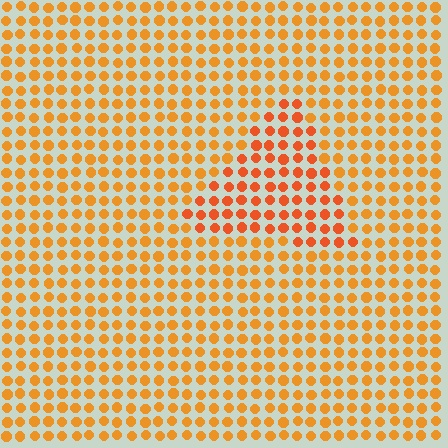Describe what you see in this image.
The image is filled with small orange elements in a uniform arrangement. A triangle-shaped region is visible where the elements are tinted to a slightly different hue, forming a subtle color boundary.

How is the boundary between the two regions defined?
The boundary is defined purely by a slight shift in hue (about 19 degrees). Spacing, size, and orientation are identical on both sides.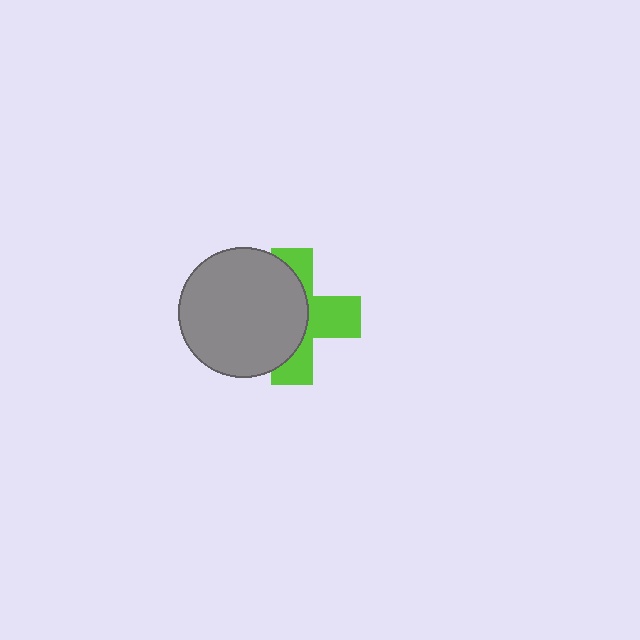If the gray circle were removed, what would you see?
You would see the complete lime cross.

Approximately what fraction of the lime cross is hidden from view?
Roughly 53% of the lime cross is hidden behind the gray circle.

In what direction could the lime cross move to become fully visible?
The lime cross could move right. That would shift it out from behind the gray circle entirely.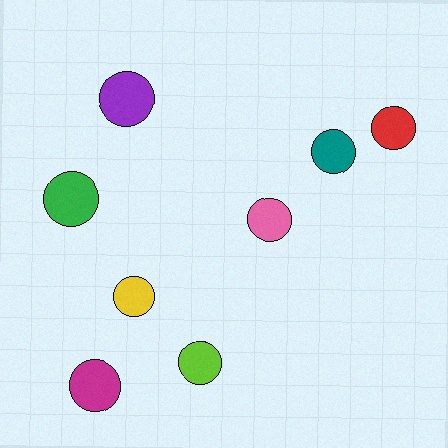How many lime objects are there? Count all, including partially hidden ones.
There is 1 lime object.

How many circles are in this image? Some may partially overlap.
There are 8 circles.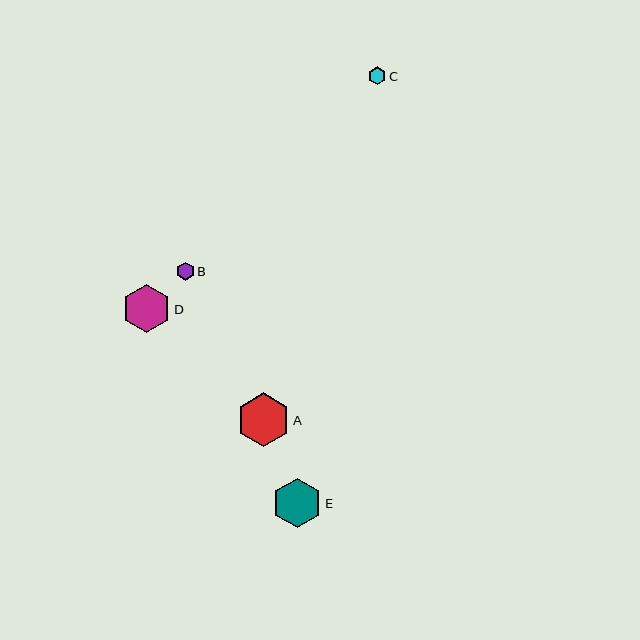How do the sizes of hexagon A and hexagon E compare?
Hexagon A and hexagon E are approximately the same size.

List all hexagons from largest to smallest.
From largest to smallest: A, E, D, B, C.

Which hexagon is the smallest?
Hexagon C is the smallest with a size of approximately 18 pixels.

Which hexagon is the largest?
Hexagon A is the largest with a size of approximately 54 pixels.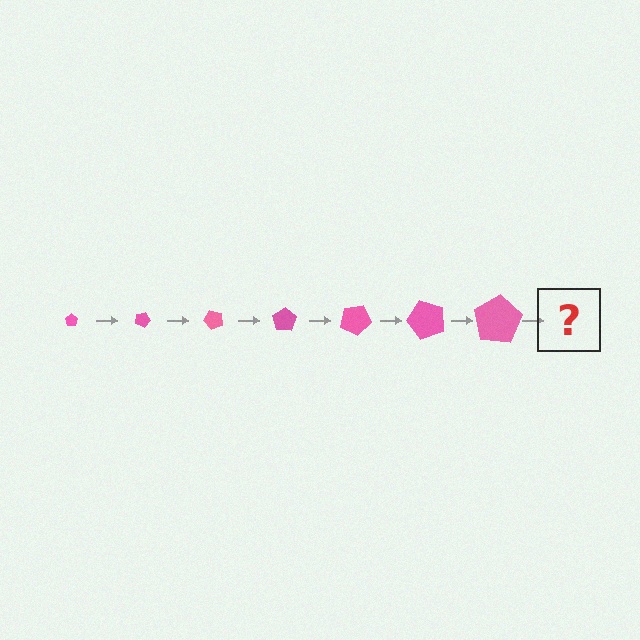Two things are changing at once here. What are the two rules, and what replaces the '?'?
The two rules are that the pentagon grows larger each step and it rotates 25 degrees each step. The '?' should be a pentagon, larger than the previous one and rotated 175 degrees from the start.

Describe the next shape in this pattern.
It should be a pentagon, larger than the previous one and rotated 175 degrees from the start.